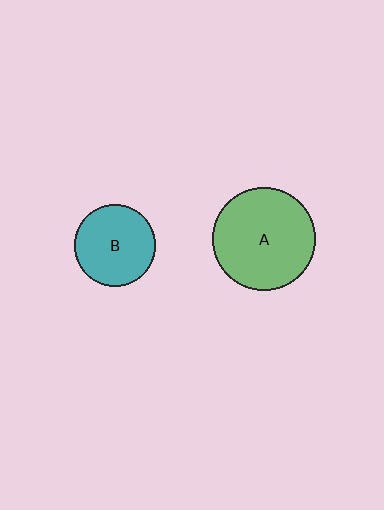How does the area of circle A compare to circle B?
Approximately 1.6 times.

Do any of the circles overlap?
No, none of the circles overlap.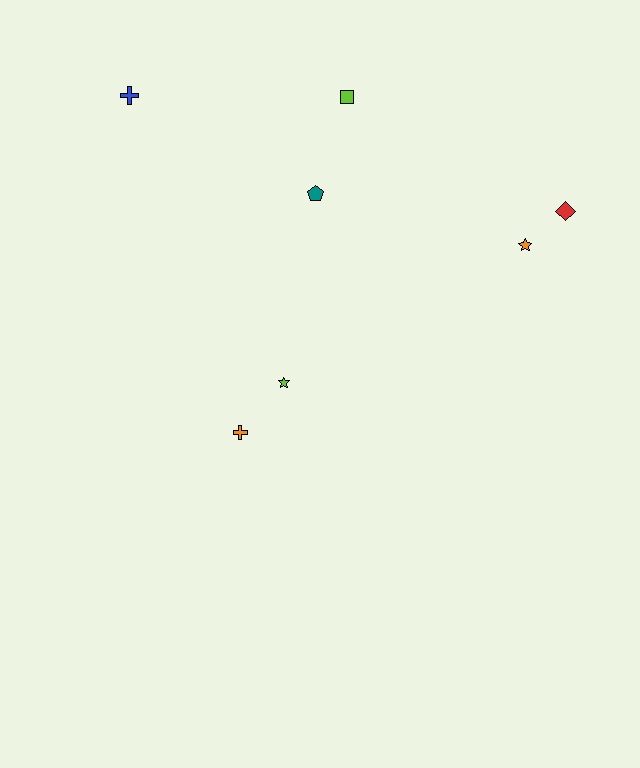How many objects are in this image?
There are 7 objects.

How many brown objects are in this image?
There are no brown objects.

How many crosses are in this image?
There are 2 crosses.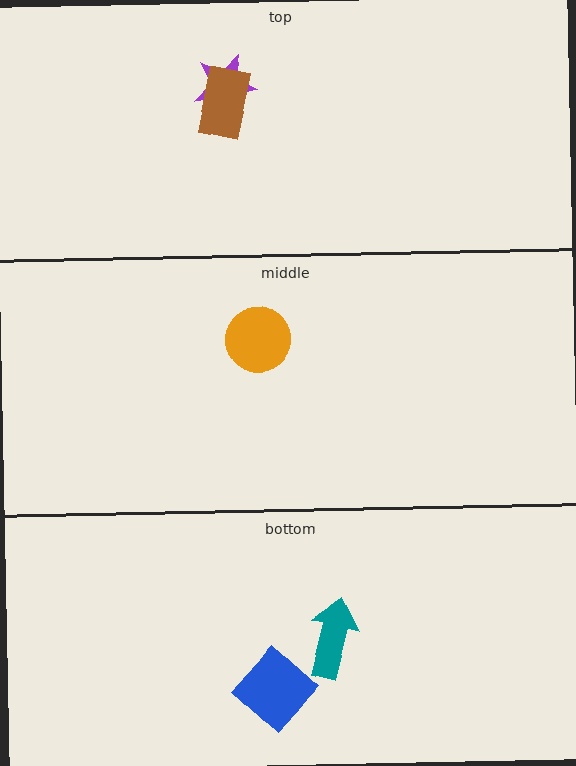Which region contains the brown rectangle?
The top region.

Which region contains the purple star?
The top region.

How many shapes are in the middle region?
1.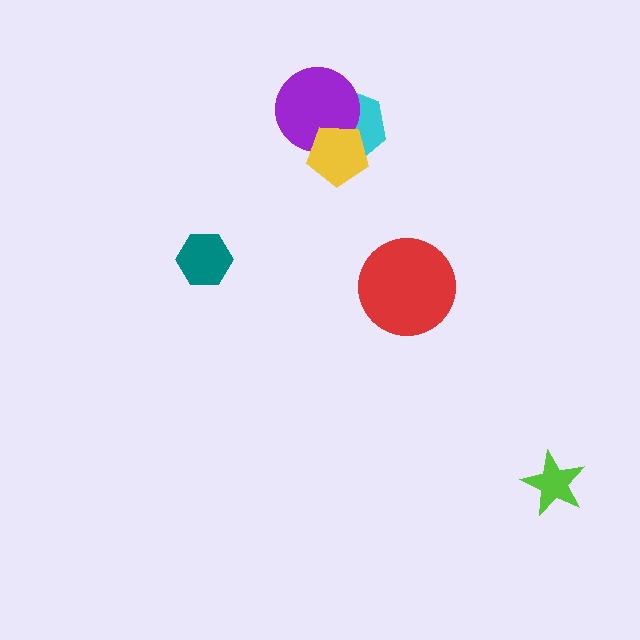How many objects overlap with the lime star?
0 objects overlap with the lime star.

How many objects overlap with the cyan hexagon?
2 objects overlap with the cyan hexagon.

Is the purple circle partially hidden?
Yes, it is partially covered by another shape.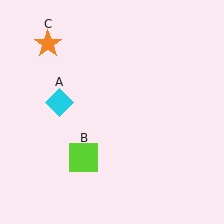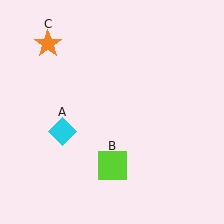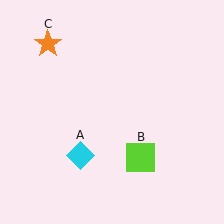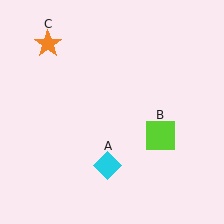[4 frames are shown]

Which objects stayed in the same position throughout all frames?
Orange star (object C) remained stationary.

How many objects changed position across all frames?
2 objects changed position: cyan diamond (object A), lime square (object B).